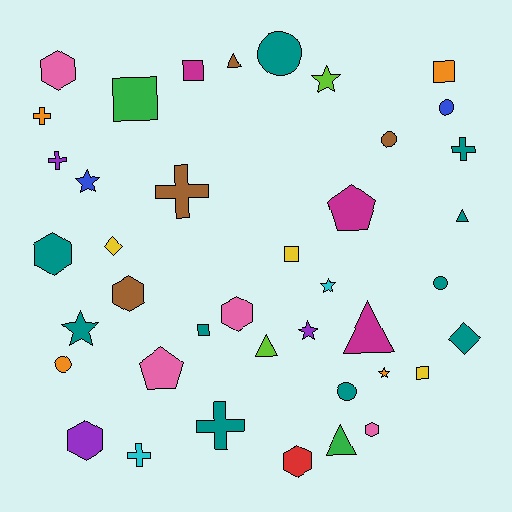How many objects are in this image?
There are 40 objects.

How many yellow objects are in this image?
There are 3 yellow objects.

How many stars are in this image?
There are 6 stars.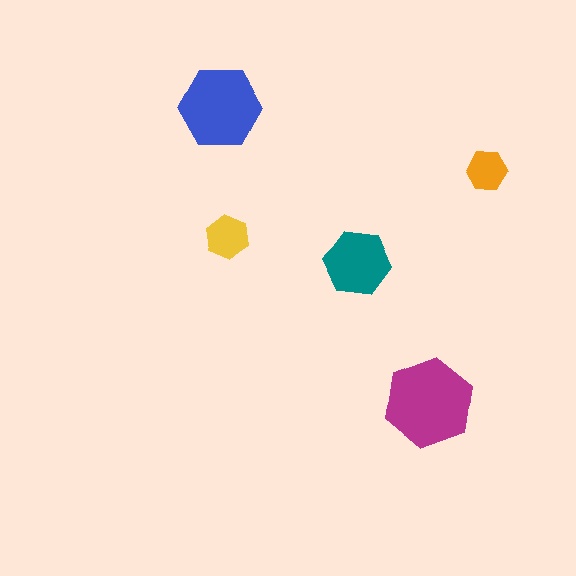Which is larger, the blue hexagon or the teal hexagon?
The blue one.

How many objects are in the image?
There are 5 objects in the image.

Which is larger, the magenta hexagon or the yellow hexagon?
The magenta one.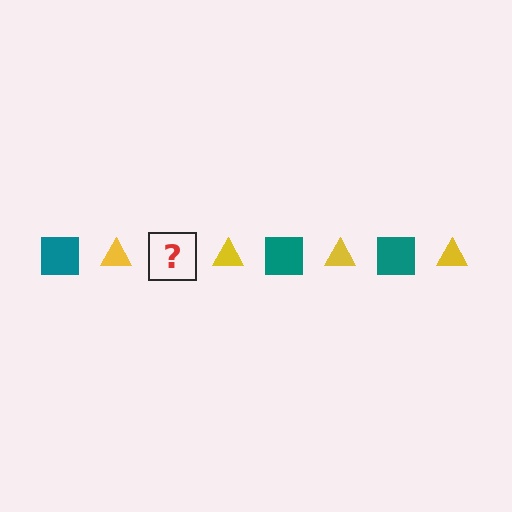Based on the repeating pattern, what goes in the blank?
The blank should be a teal square.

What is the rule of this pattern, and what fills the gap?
The rule is that the pattern alternates between teal square and yellow triangle. The gap should be filled with a teal square.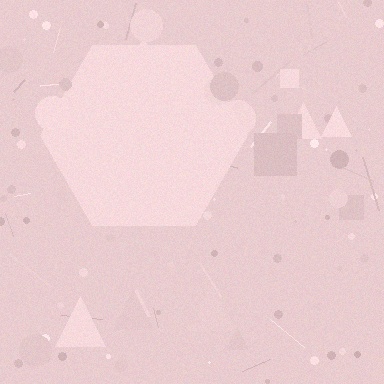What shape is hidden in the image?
A hexagon is hidden in the image.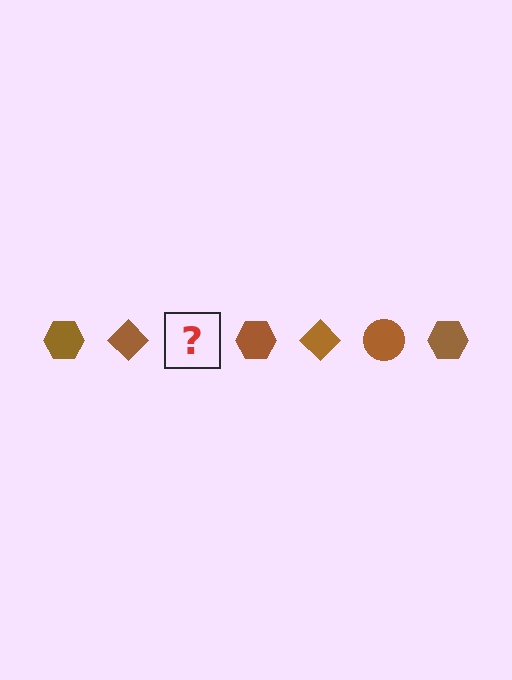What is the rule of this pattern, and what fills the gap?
The rule is that the pattern cycles through hexagon, diamond, circle shapes in brown. The gap should be filled with a brown circle.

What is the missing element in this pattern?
The missing element is a brown circle.